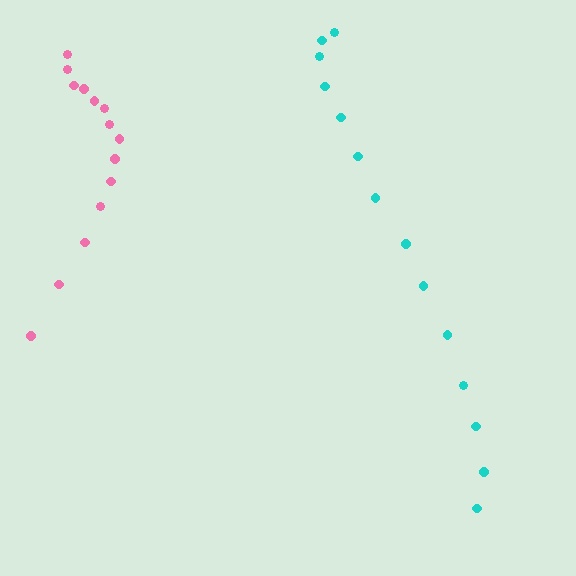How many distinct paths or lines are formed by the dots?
There are 2 distinct paths.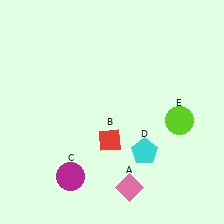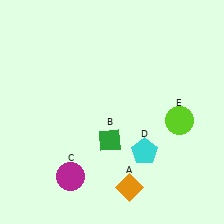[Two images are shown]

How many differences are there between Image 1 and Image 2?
There are 2 differences between the two images.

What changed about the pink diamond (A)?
In Image 1, A is pink. In Image 2, it changed to orange.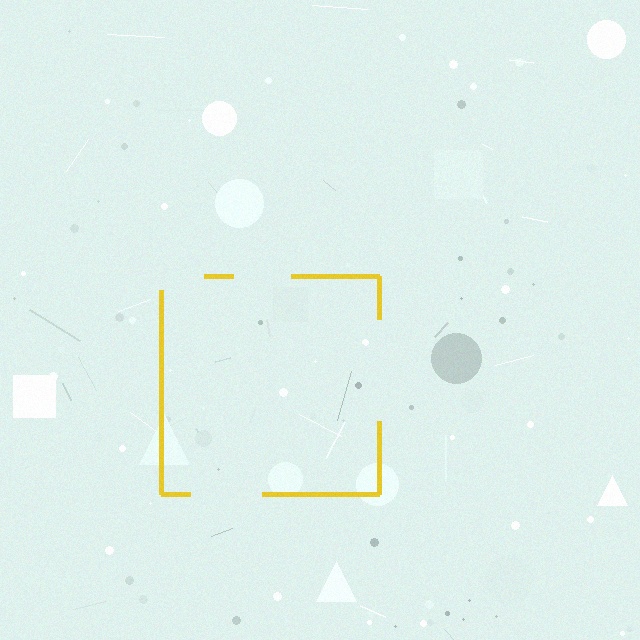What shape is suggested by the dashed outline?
The dashed outline suggests a square.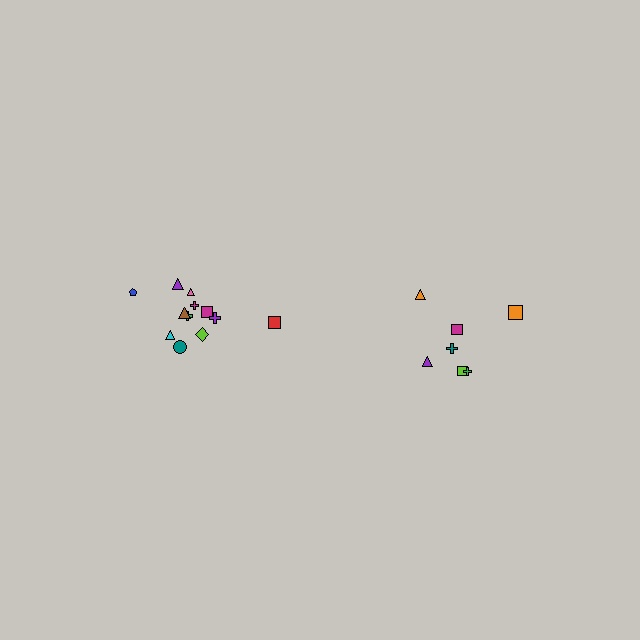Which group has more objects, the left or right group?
The left group.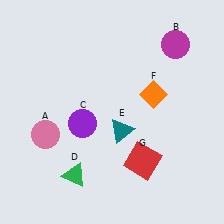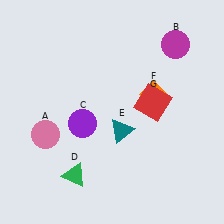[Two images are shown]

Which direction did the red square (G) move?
The red square (G) moved up.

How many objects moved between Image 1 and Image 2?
1 object moved between the two images.